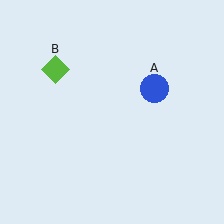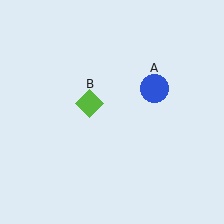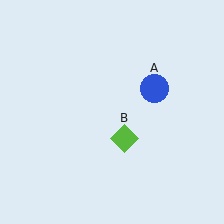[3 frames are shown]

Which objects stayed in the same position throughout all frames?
Blue circle (object A) remained stationary.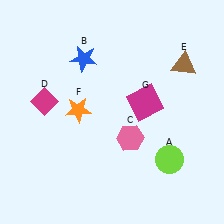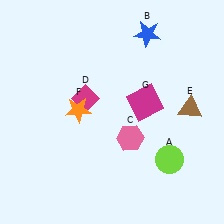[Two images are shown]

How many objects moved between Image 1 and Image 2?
3 objects moved between the two images.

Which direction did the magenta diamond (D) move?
The magenta diamond (D) moved right.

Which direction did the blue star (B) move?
The blue star (B) moved right.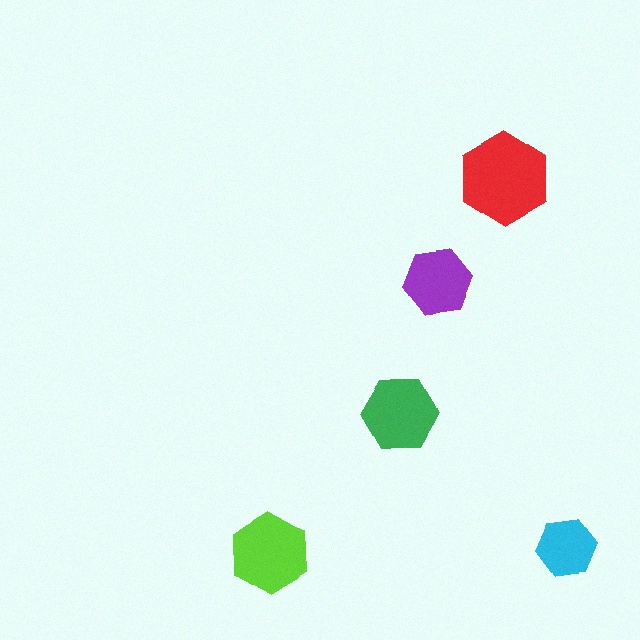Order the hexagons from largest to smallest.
the red one, the lime one, the green one, the purple one, the cyan one.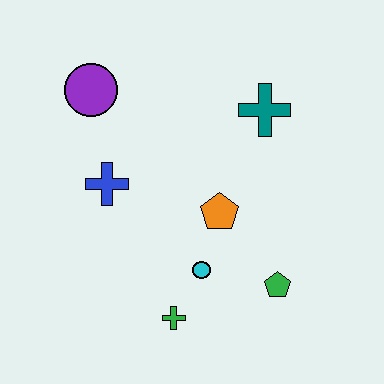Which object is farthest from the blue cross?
The green pentagon is farthest from the blue cross.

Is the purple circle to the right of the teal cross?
No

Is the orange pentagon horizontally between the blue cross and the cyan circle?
No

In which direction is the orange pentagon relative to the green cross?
The orange pentagon is above the green cross.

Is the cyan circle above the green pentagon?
Yes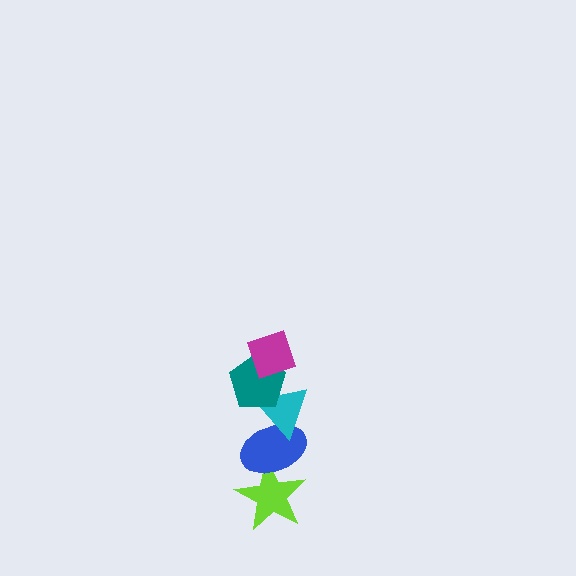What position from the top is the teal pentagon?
The teal pentagon is 2nd from the top.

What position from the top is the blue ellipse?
The blue ellipse is 4th from the top.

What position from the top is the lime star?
The lime star is 5th from the top.